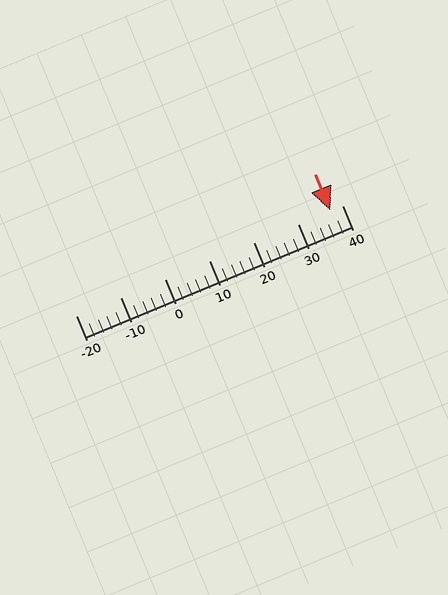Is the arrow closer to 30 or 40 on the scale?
The arrow is closer to 40.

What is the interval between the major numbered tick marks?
The major tick marks are spaced 10 units apart.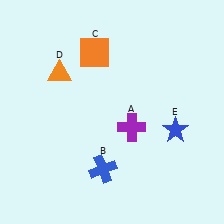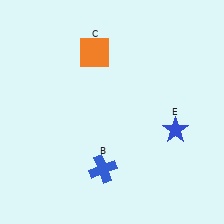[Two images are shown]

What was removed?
The purple cross (A), the orange triangle (D) were removed in Image 2.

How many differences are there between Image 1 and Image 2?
There are 2 differences between the two images.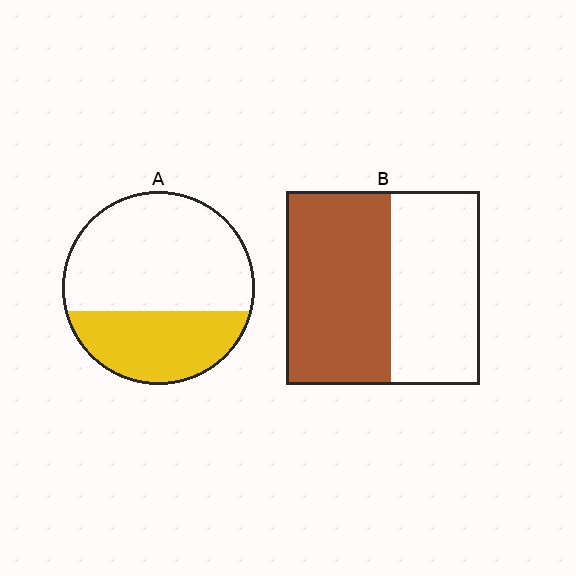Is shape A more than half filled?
No.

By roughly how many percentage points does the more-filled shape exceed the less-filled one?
By roughly 20 percentage points (B over A).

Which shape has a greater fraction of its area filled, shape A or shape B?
Shape B.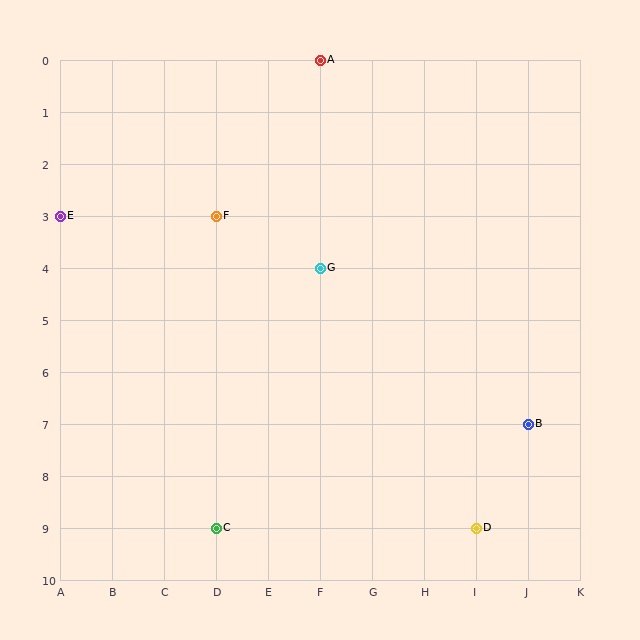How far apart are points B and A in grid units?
Points B and A are 4 columns and 7 rows apart (about 8.1 grid units diagonally).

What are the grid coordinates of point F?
Point F is at grid coordinates (D, 3).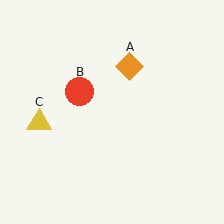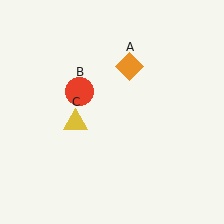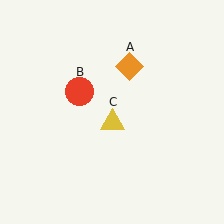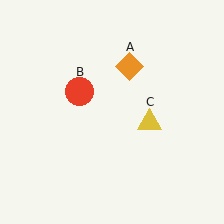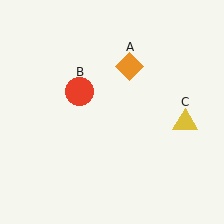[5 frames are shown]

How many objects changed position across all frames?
1 object changed position: yellow triangle (object C).